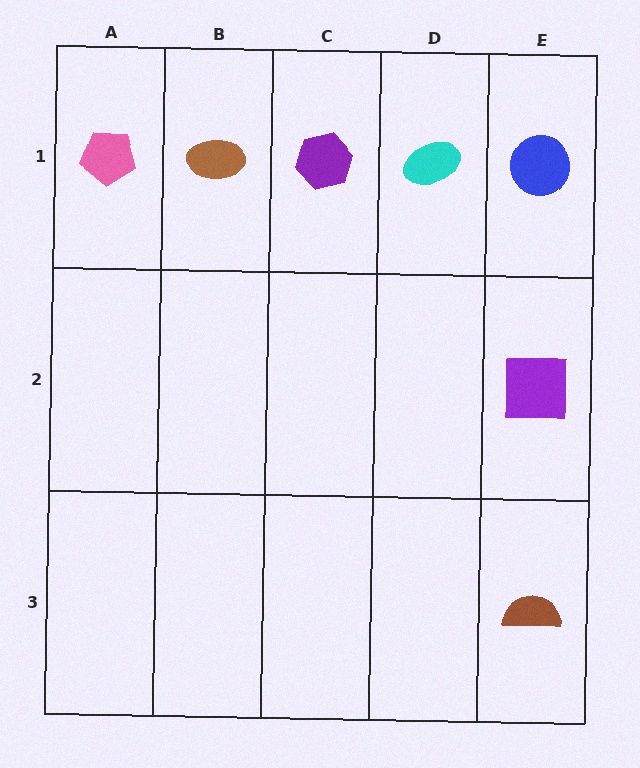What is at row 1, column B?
A brown ellipse.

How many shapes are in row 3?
1 shape.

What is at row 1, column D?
A cyan ellipse.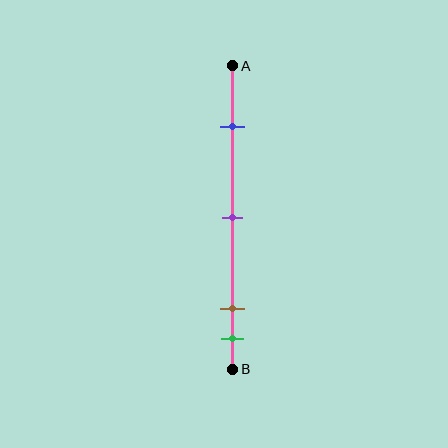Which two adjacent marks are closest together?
The brown and green marks are the closest adjacent pair.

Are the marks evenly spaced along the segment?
No, the marks are not evenly spaced.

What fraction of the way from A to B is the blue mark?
The blue mark is approximately 20% (0.2) of the way from A to B.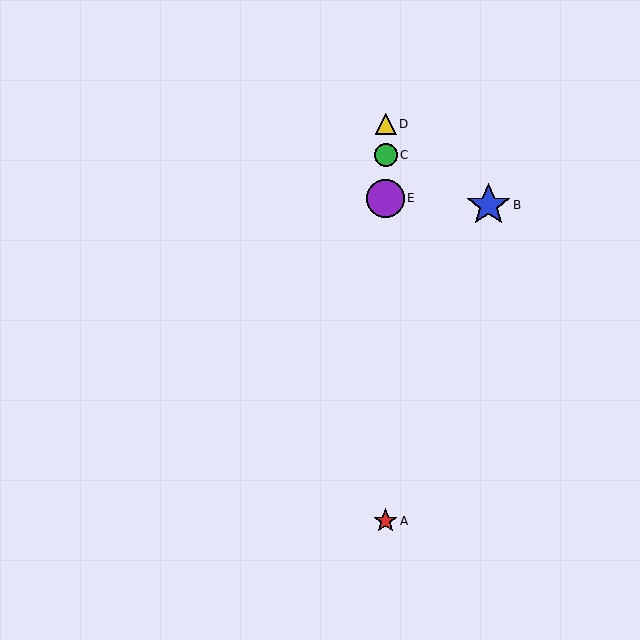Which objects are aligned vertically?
Objects A, C, D, E are aligned vertically.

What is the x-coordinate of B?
Object B is at x≈489.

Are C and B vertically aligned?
No, C is at x≈386 and B is at x≈489.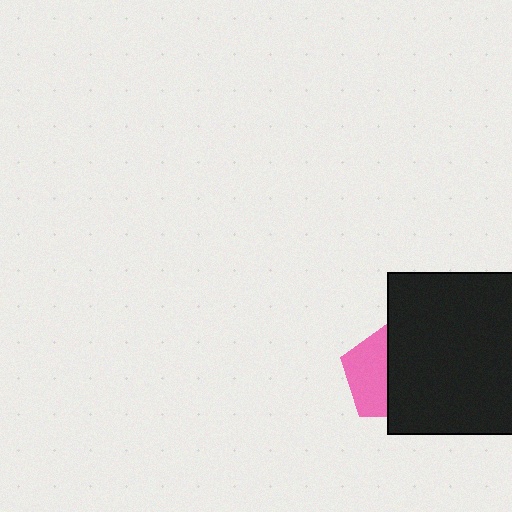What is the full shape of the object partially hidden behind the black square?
The partially hidden object is a pink pentagon.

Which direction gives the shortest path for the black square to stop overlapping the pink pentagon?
Moving right gives the shortest separation.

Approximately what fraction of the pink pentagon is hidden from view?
Roughly 54% of the pink pentagon is hidden behind the black square.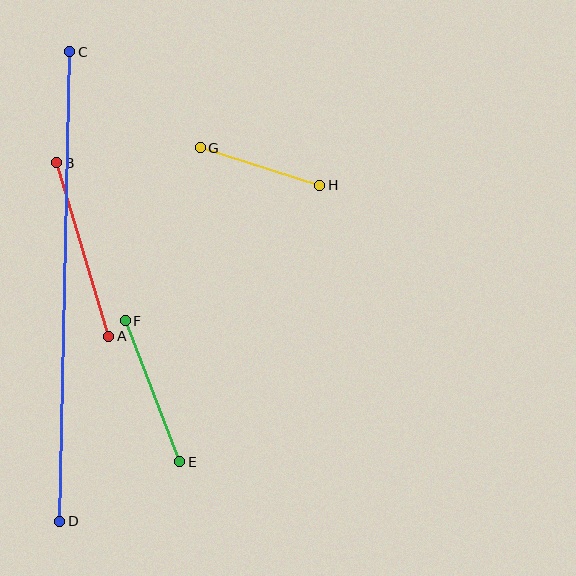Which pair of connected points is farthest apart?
Points C and D are farthest apart.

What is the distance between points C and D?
The distance is approximately 469 pixels.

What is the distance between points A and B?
The distance is approximately 181 pixels.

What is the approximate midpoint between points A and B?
The midpoint is at approximately (83, 249) pixels.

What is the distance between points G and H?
The distance is approximately 125 pixels.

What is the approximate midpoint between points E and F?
The midpoint is at approximately (152, 391) pixels.